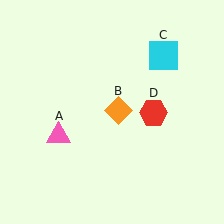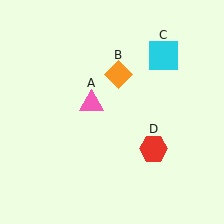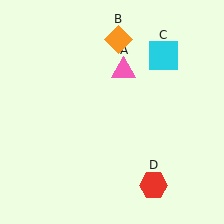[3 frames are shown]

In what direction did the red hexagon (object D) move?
The red hexagon (object D) moved down.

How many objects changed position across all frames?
3 objects changed position: pink triangle (object A), orange diamond (object B), red hexagon (object D).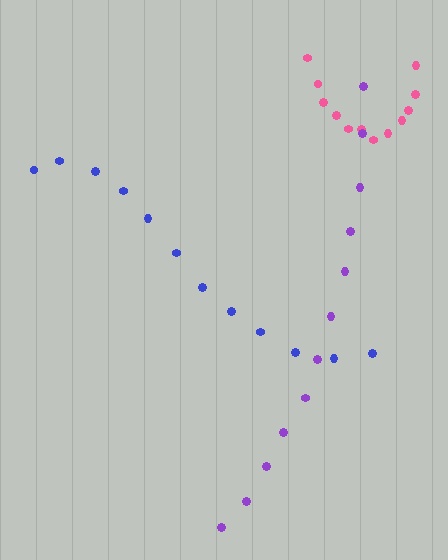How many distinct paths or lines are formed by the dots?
There are 3 distinct paths.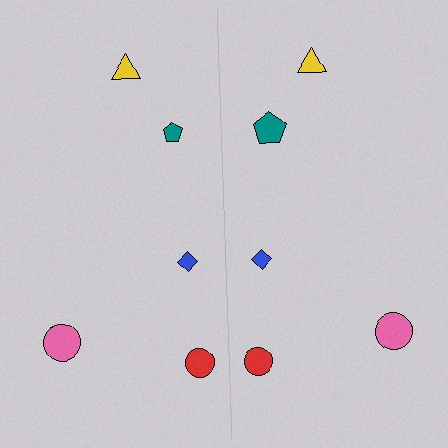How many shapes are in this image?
There are 10 shapes in this image.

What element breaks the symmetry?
The teal pentagon on the right side has a different size than its mirror counterpart.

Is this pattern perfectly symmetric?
No, the pattern is not perfectly symmetric. The teal pentagon on the right side has a different size than its mirror counterpart.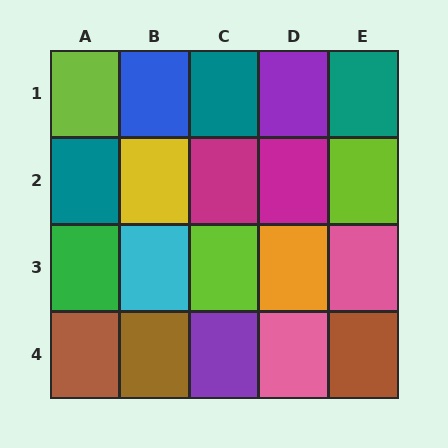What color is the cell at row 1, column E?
Teal.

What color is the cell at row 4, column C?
Purple.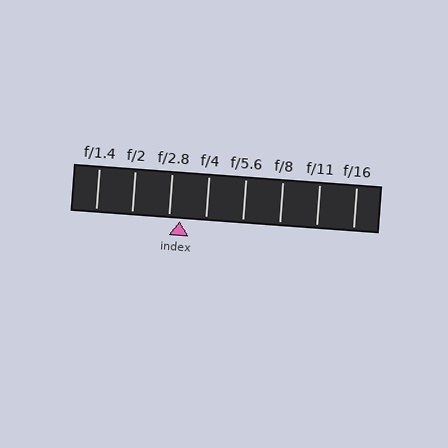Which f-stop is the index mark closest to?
The index mark is closest to f/2.8.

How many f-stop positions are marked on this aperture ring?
There are 8 f-stop positions marked.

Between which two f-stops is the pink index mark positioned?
The index mark is between f/2.8 and f/4.